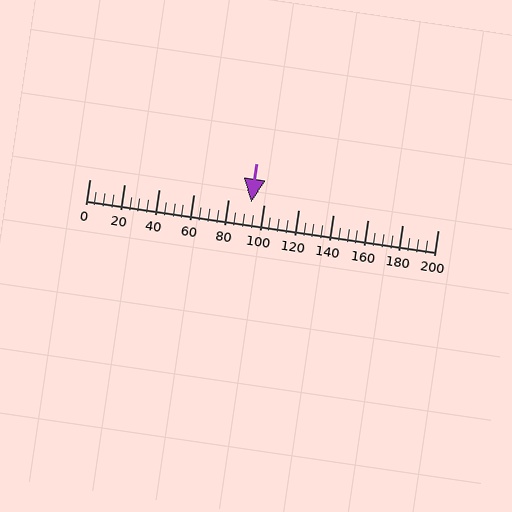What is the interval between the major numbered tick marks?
The major tick marks are spaced 20 units apart.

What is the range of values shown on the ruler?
The ruler shows values from 0 to 200.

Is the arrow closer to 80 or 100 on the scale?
The arrow is closer to 100.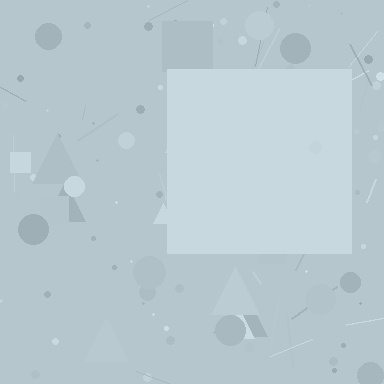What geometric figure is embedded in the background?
A square is embedded in the background.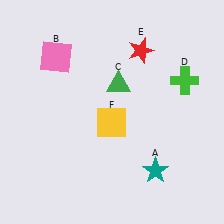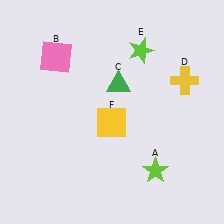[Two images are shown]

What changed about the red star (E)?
In Image 1, E is red. In Image 2, it changed to lime.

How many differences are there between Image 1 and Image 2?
There are 3 differences between the two images.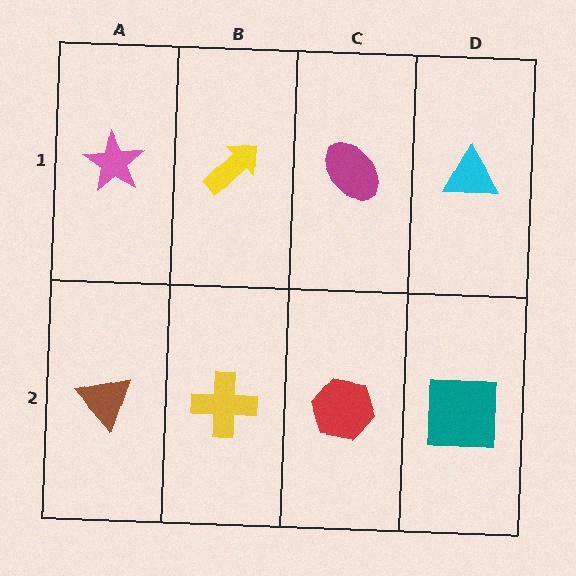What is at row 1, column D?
A cyan triangle.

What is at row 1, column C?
A magenta ellipse.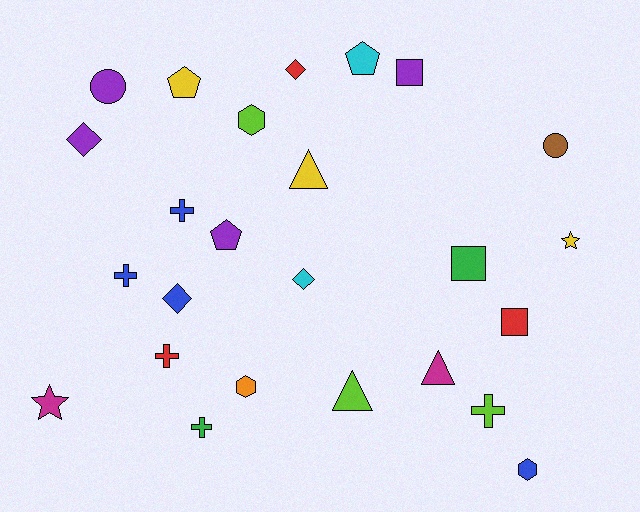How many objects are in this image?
There are 25 objects.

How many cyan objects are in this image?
There are 2 cyan objects.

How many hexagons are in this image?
There are 3 hexagons.